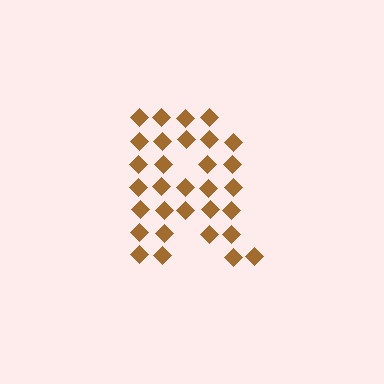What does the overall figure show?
The overall figure shows the letter R.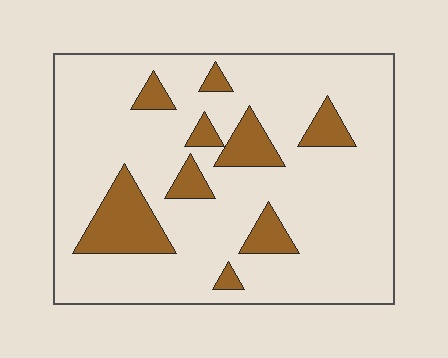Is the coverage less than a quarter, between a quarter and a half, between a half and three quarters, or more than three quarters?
Less than a quarter.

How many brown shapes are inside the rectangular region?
9.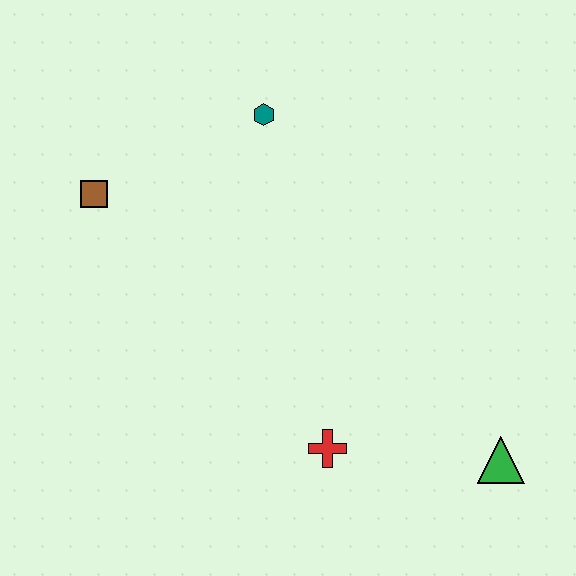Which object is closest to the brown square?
The teal hexagon is closest to the brown square.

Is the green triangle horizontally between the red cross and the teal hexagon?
No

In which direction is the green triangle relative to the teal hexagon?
The green triangle is below the teal hexagon.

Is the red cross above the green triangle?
Yes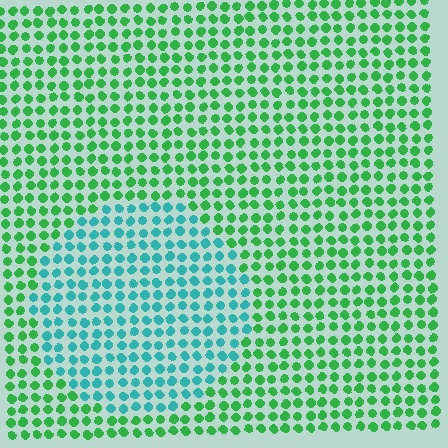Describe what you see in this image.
The image is filled with small green elements in a uniform arrangement. A circle-shaped region is visible where the elements are tinted to a slightly different hue, forming a subtle color boundary.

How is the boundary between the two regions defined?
The boundary is defined purely by a slight shift in hue (about 48 degrees). Spacing, size, and orientation are identical on both sides.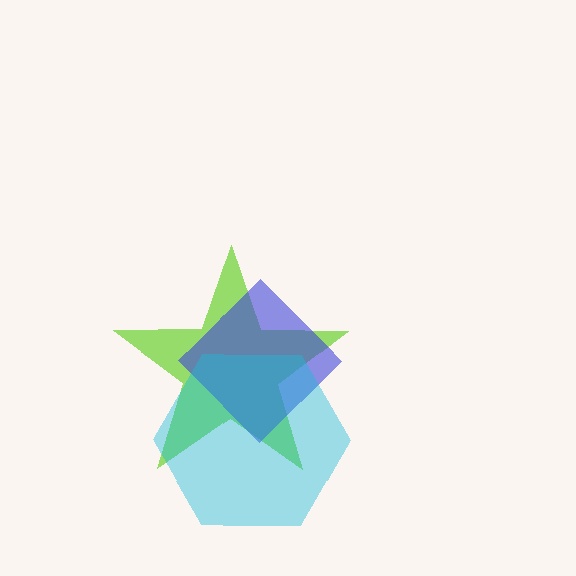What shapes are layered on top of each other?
The layered shapes are: a lime star, a blue diamond, a cyan hexagon.